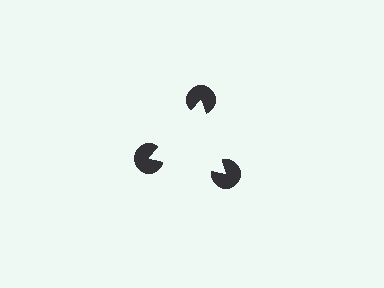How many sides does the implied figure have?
3 sides.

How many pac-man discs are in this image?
There are 3 — one at each vertex of the illusory triangle.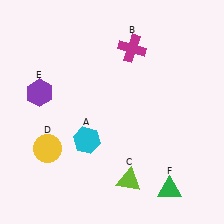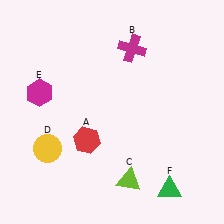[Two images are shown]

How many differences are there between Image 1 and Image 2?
There are 2 differences between the two images.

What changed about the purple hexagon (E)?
In Image 1, E is purple. In Image 2, it changed to magenta.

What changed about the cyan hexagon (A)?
In Image 1, A is cyan. In Image 2, it changed to red.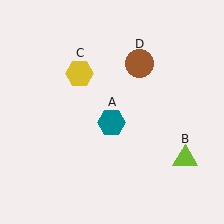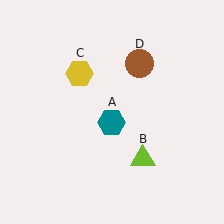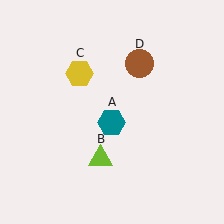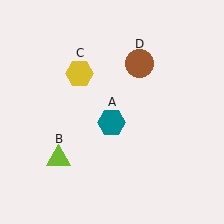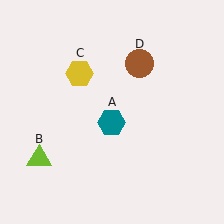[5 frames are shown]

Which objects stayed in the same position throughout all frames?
Teal hexagon (object A) and yellow hexagon (object C) and brown circle (object D) remained stationary.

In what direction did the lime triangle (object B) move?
The lime triangle (object B) moved left.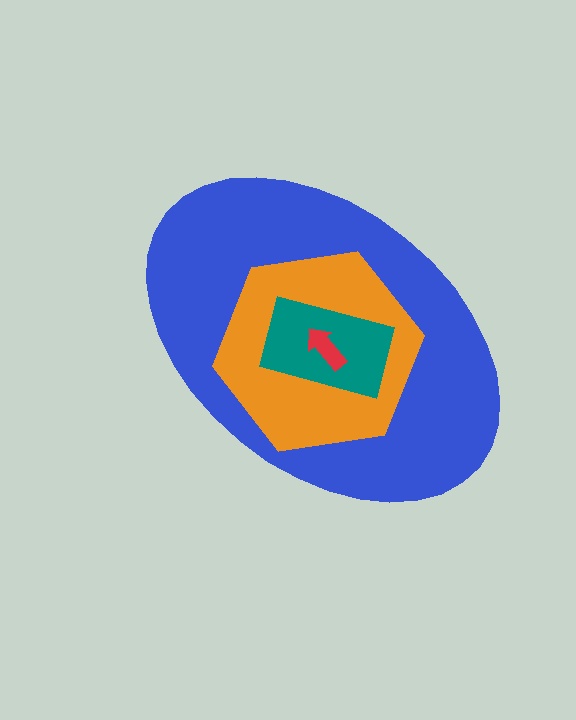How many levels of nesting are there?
4.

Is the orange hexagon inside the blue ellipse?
Yes.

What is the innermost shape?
The red arrow.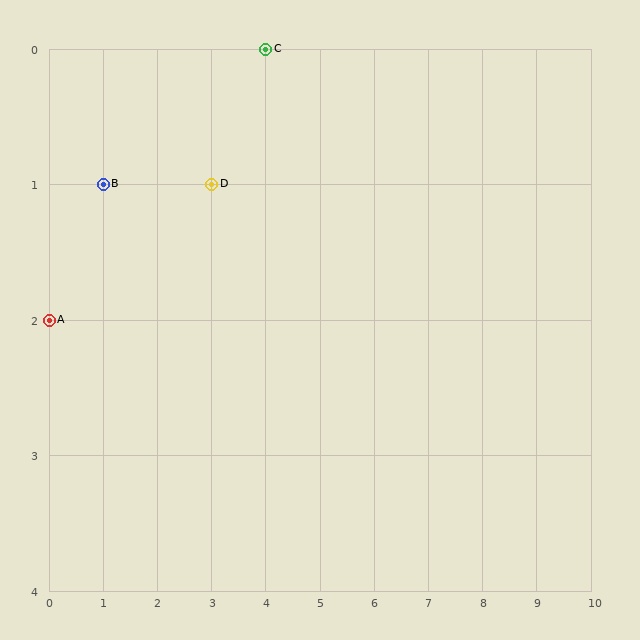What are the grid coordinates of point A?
Point A is at grid coordinates (0, 2).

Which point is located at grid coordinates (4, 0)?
Point C is at (4, 0).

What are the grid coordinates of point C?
Point C is at grid coordinates (4, 0).